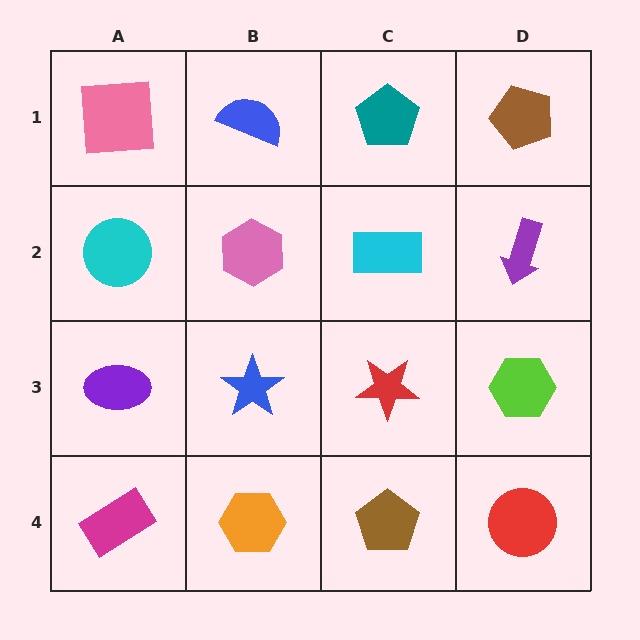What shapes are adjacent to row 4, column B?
A blue star (row 3, column B), a magenta rectangle (row 4, column A), a brown pentagon (row 4, column C).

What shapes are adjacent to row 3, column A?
A cyan circle (row 2, column A), a magenta rectangle (row 4, column A), a blue star (row 3, column B).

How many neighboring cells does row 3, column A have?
3.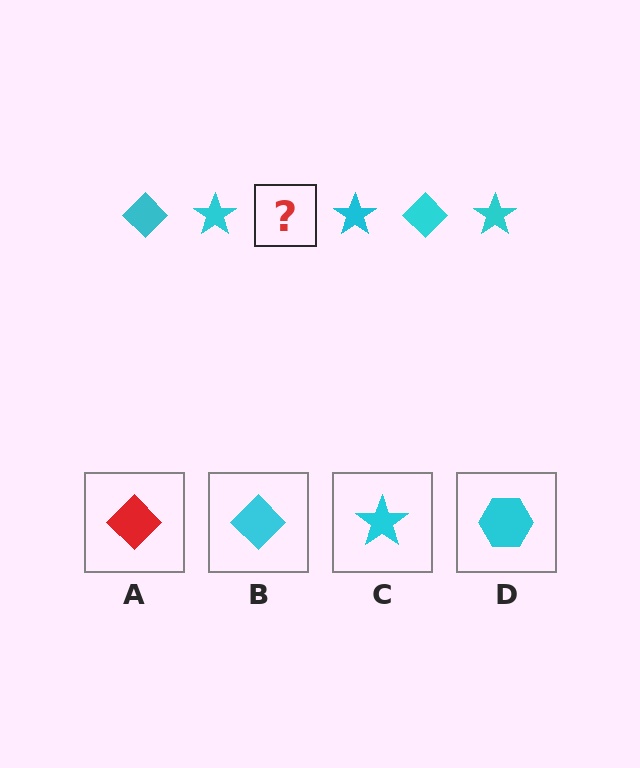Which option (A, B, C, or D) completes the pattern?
B.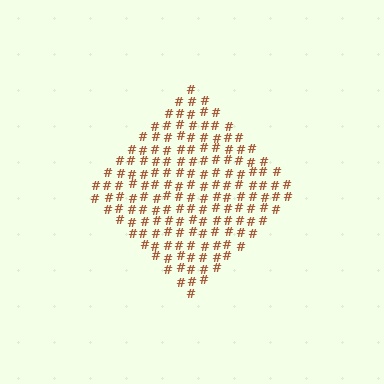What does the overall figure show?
The overall figure shows a diamond.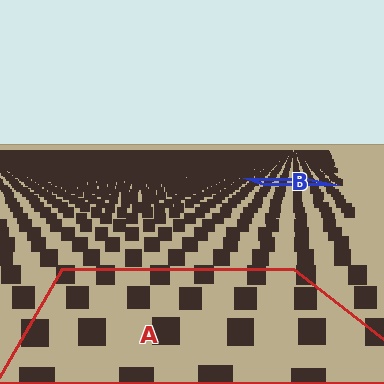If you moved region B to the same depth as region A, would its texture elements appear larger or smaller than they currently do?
They would appear larger. At a closer depth, the same texture elements are projected at a bigger on-screen size.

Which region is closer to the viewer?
Region A is closer. The texture elements there are larger and more spread out.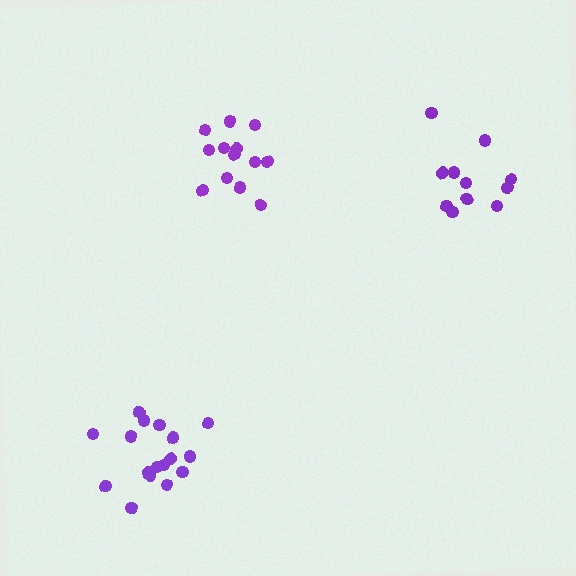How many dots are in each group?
Group 1: 11 dots, Group 2: 13 dots, Group 3: 17 dots (41 total).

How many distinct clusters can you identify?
There are 3 distinct clusters.